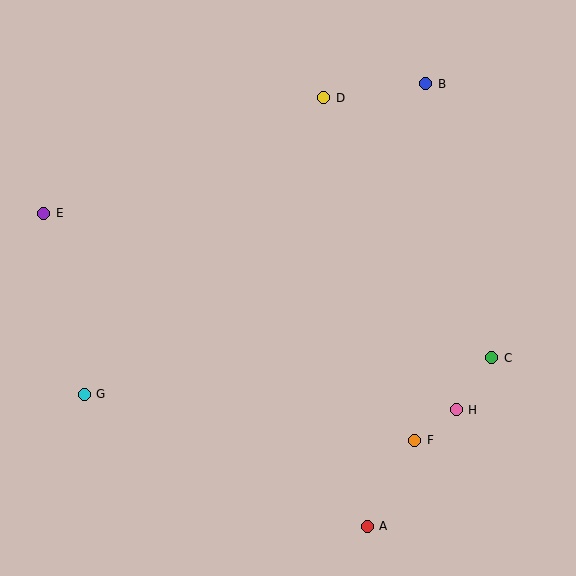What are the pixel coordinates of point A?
Point A is at (367, 526).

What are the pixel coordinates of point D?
Point D is at (324, 98).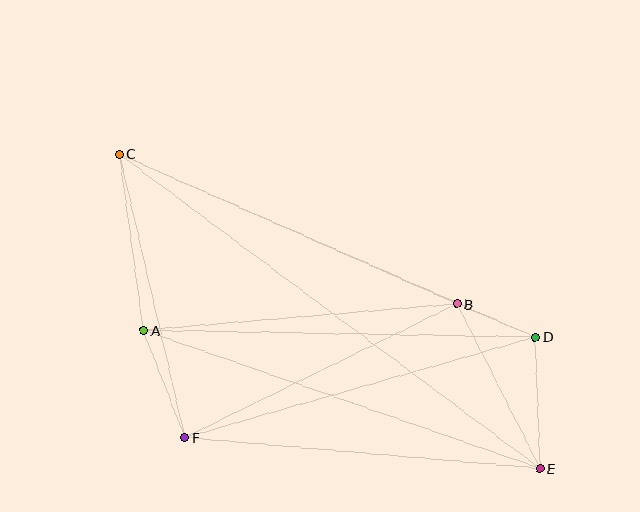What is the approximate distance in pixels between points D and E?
The distance between D and E is approximately 132 pixels.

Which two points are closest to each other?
Points B and D are closest to each other.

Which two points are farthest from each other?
Points C and E are farthest from each other.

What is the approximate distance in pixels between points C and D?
The distance between C and D is approximately 454 pixels.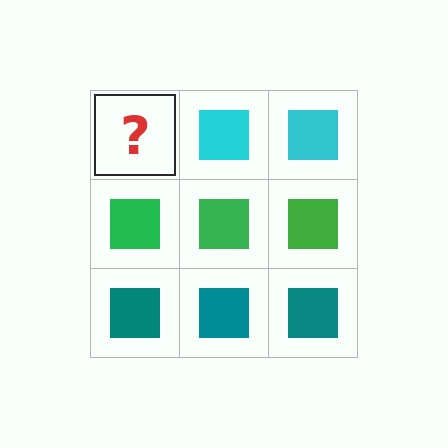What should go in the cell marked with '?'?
The missing cell should contain a cyan square.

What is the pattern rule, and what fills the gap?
The rule is that each row has a consistent color. The gap should be filled with a cyan square.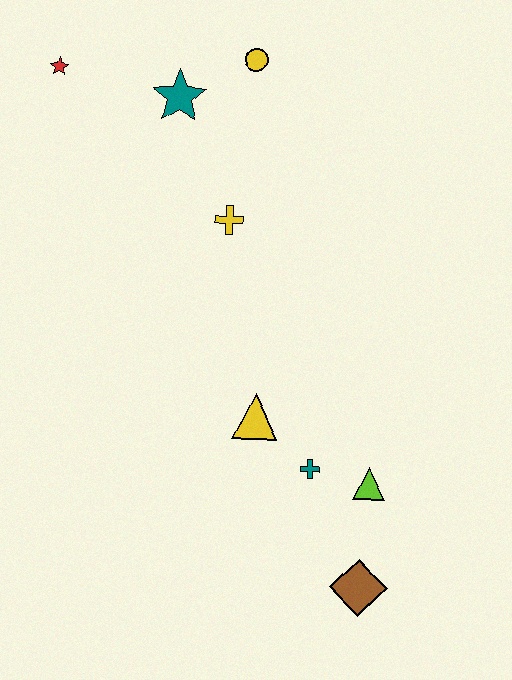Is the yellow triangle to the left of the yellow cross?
No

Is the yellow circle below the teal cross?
No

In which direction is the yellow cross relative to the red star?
The yellow cross is to the right of the red star.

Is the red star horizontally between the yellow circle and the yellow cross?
No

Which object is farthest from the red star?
The brown diamond is farthest from the red star.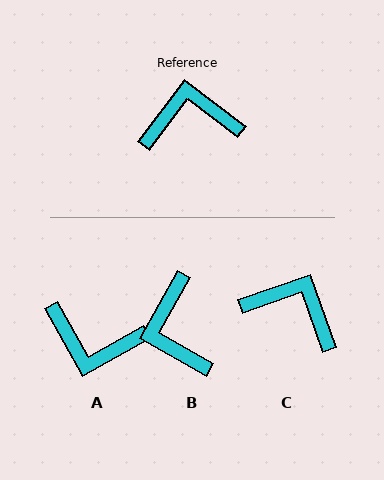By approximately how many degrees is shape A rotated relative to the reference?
Approximately 157 degrees counter-clockwise.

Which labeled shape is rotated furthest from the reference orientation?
A, about 157 degrees away.